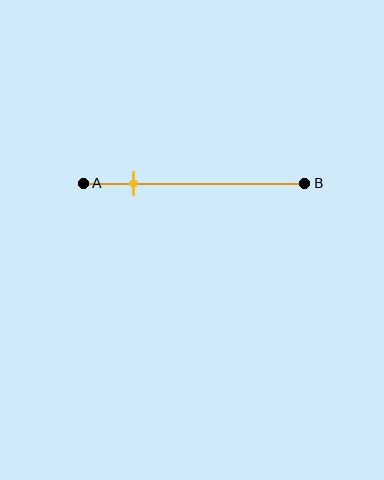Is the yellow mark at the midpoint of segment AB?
No, the mark is at about 25% from A, not at the 50% midpoint.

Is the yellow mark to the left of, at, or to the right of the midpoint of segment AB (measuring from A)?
The yellow mark is to the left of the midpoint of segment AB.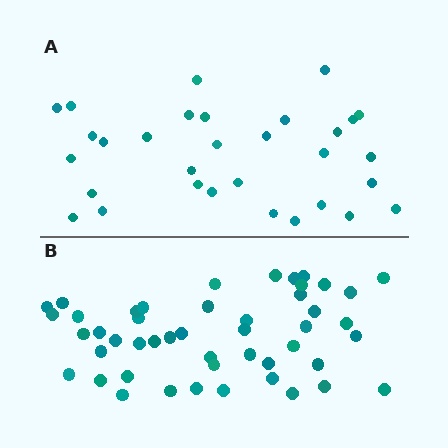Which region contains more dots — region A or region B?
Region B (the bottom region) has more dots.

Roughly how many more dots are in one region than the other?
Region B has approximately 15 more dots than region A.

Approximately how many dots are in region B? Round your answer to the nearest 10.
About 50 dots. (The exact count is 48, which rounds to 50.)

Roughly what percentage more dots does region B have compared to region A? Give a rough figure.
About 55% more.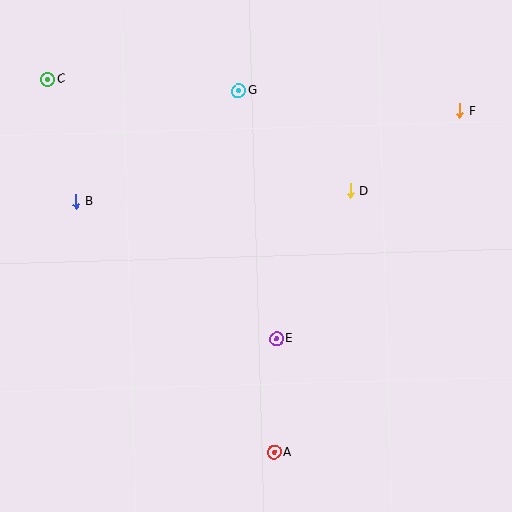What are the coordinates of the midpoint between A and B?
The midpoint between A and B is at (175, 327).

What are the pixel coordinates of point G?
Point G is at (239, 91).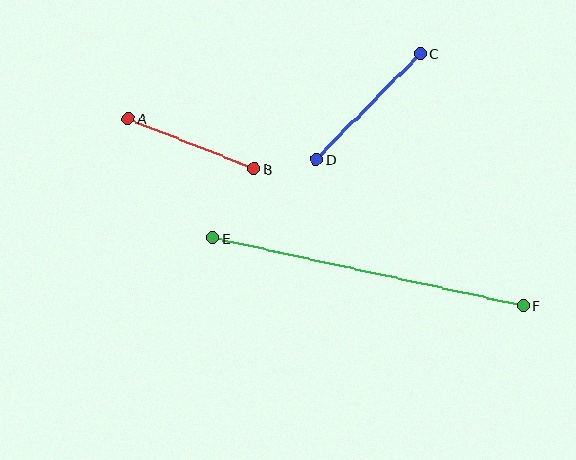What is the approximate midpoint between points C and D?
The midpoint is at approximately (368, 106) pixels.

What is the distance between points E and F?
The distance is approximately 318 pixels.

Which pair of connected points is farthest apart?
Points E and F are farthest apart.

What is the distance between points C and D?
The distance is approximately 148 pixels.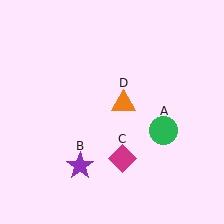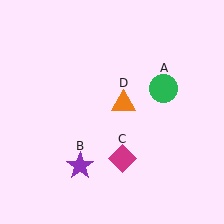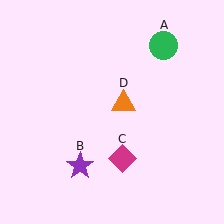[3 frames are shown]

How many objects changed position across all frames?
1 object changed position: green circle (object A).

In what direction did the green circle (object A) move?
The green circle (object A) moved up.